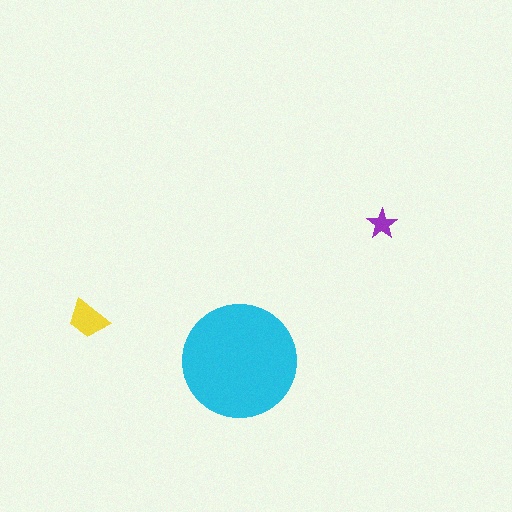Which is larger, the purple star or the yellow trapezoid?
The yellow trapezoid.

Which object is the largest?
The cyan circle.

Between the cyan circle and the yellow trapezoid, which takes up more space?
The cyan circle.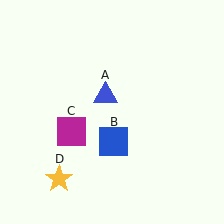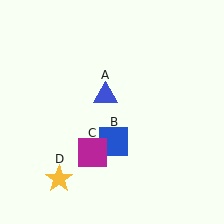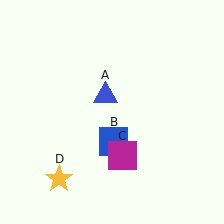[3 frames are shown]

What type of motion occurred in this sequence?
The magenta square (object C) rotated counterclockwise around the center of the scene.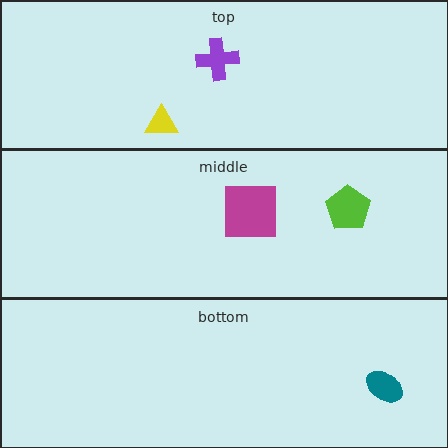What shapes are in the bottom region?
The teal ellipse.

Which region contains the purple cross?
The top region.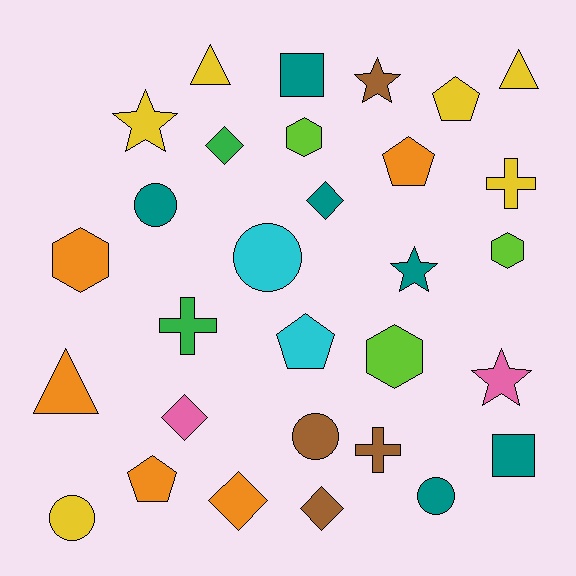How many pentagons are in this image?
There are 4 pentagons.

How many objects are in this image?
There are 30 objects.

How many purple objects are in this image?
There are no purple objects.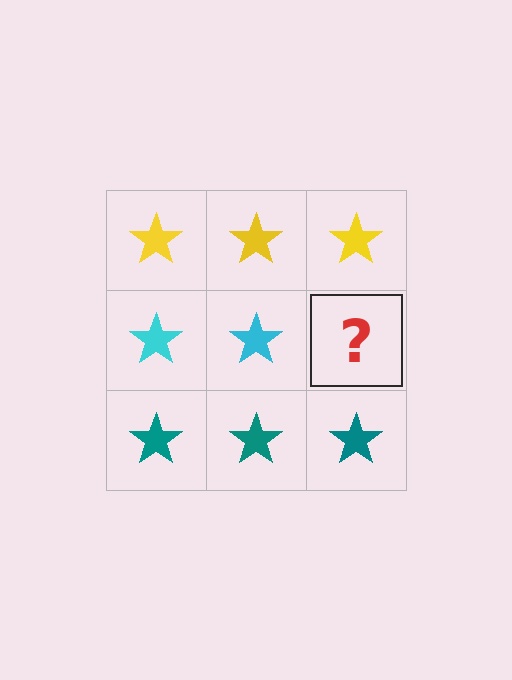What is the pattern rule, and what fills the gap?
The rule is that each row has a consistent color. The gap should be filled with a cyan star.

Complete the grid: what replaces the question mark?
The question mark should be replaced with a cyan star.